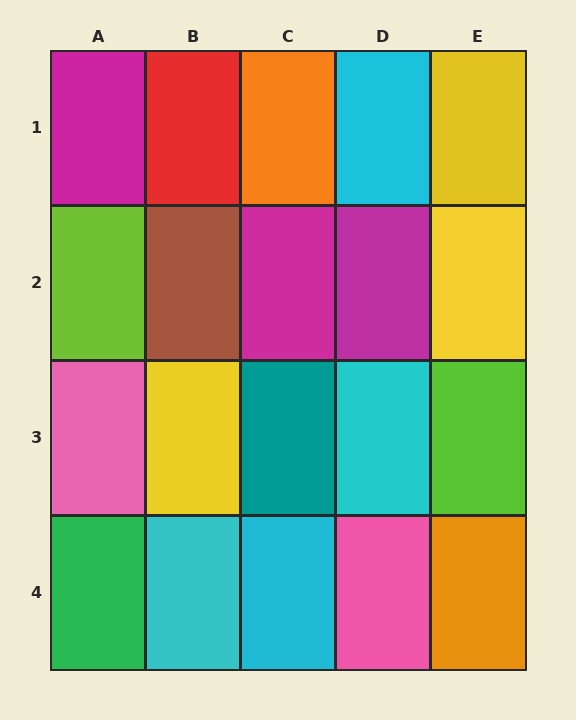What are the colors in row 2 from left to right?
Lime, brown, magenta, magenta, yellow.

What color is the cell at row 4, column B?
Cyan.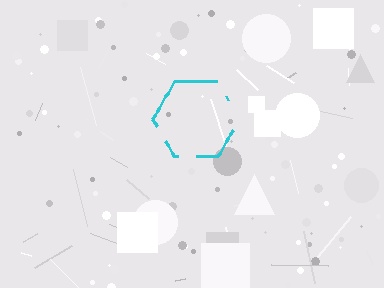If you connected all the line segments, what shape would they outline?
They would outline a hexagon.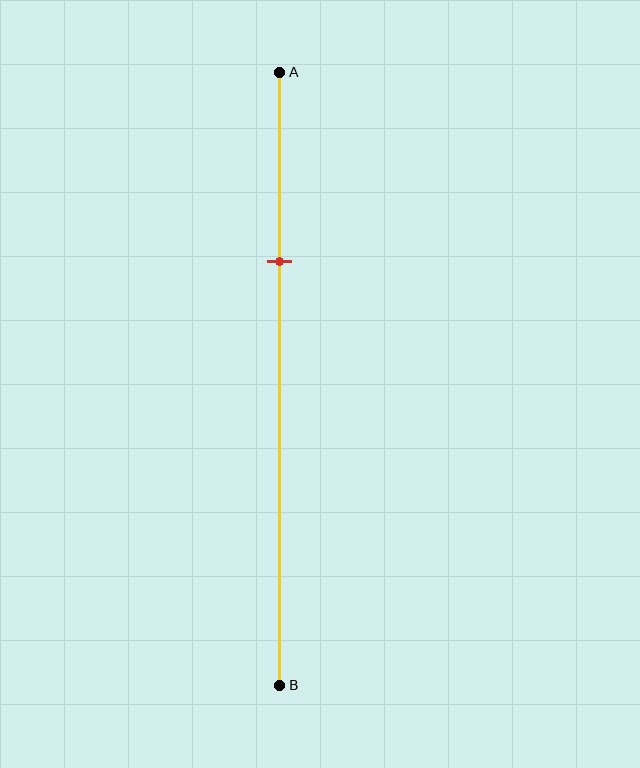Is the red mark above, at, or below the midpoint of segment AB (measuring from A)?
The red mark is above the midpoint of segment AB.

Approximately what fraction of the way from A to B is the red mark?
The red mark is approximately 30% of the way from A to B.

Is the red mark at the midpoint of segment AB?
No, the mark is at about 30% from A, not at the 50% midpoint.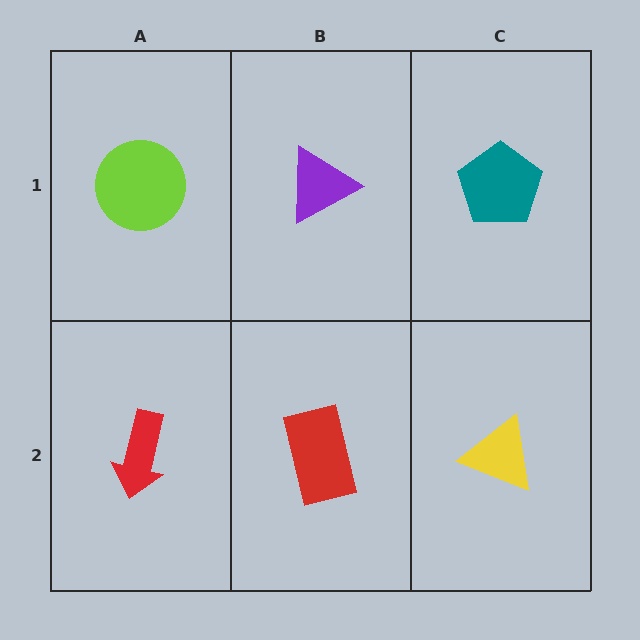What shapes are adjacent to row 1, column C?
A yellow triangle (row 2, column C), a purple triangle (row 1, column B).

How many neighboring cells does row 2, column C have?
2.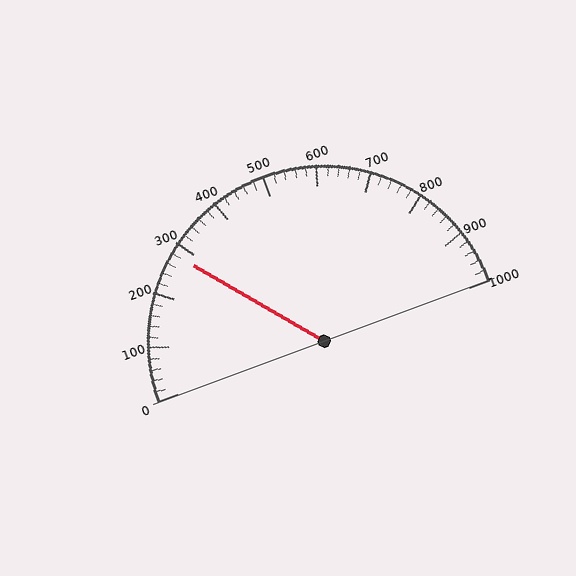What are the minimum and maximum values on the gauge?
The gauge ranges from 0 to 1000.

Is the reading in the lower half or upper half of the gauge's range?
The reading is in the lower half of the range (0 to 1000).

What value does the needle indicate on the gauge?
The needle indicates approximately 280.